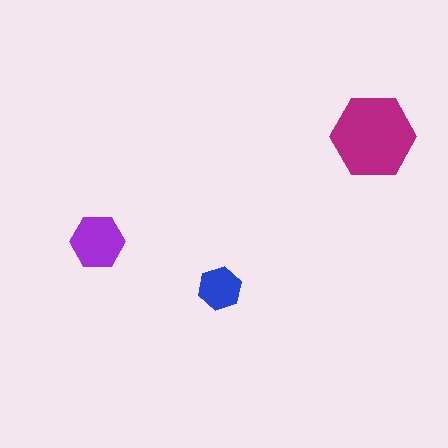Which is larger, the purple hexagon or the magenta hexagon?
The magenta one.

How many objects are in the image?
There are 3 objects in the image.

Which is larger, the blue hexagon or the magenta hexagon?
The magenta one.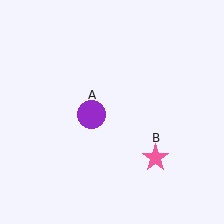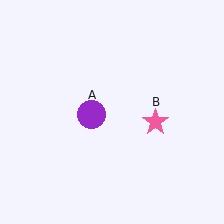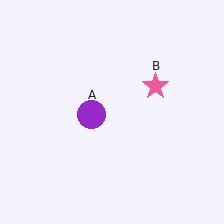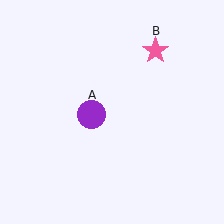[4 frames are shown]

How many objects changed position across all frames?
1 object changed position: pink star (object B).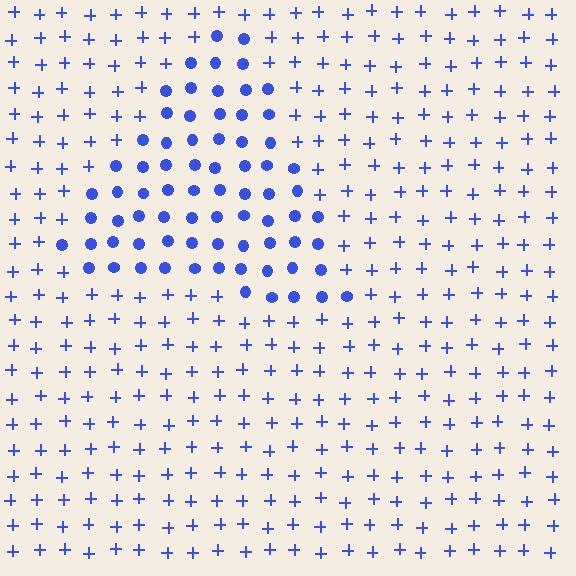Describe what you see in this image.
The image is filled with small blue elements arranged in a uniform grid. A triangle-shaped region contains circles, while the surrounding area contains plus signs. The boundary is defined purely by the change in element shape.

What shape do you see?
I see a triangle.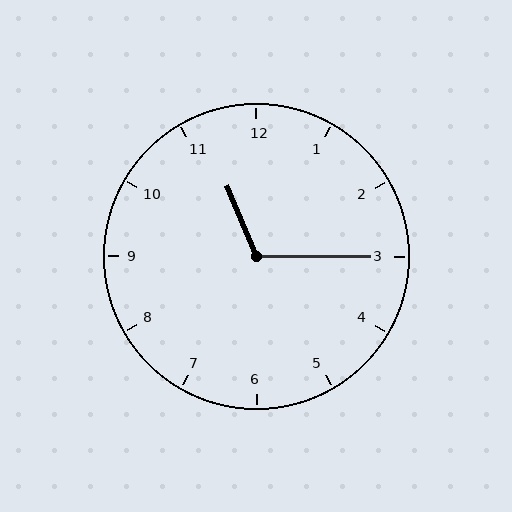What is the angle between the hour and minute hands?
Approximately 112 degrees.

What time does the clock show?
11:15.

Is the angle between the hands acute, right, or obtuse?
It is obtuse.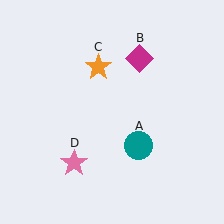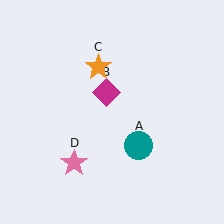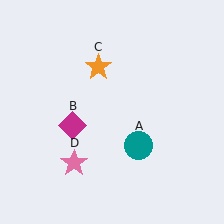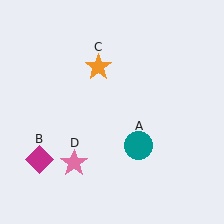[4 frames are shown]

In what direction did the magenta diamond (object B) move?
The magenta diamond (object B) moved down and to the left.